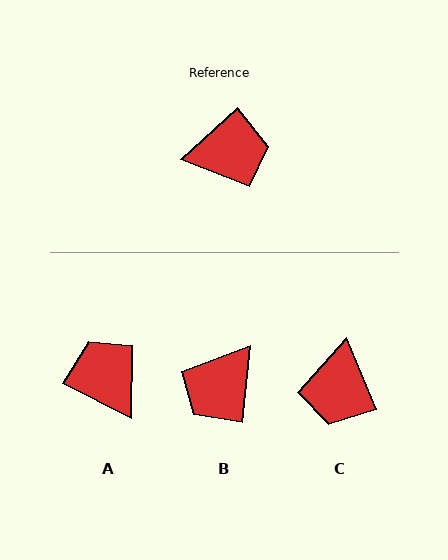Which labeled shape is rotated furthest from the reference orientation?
B, about 138 degrees away.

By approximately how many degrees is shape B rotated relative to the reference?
Approximately 138 degrees clockwise.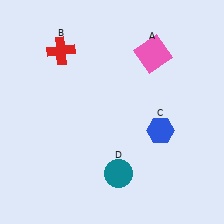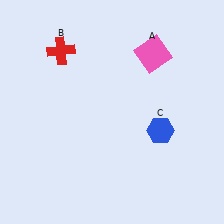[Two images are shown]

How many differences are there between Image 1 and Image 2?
There is 1 difference between the two images.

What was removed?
The teal circle (D) was removed in Image 2.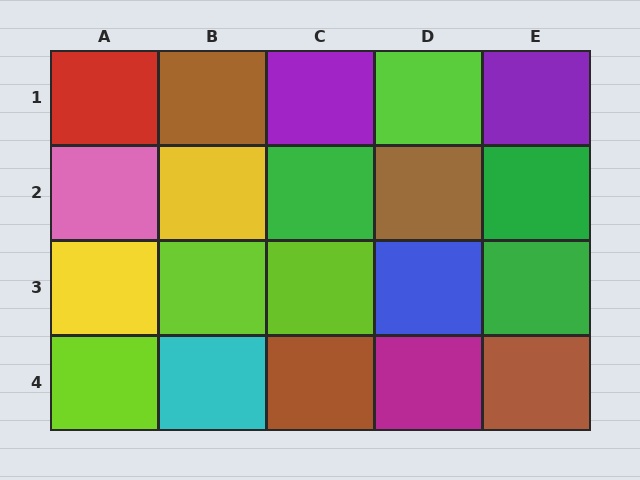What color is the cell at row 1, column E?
Purple.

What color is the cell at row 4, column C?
Brown.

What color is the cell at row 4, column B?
Cyan.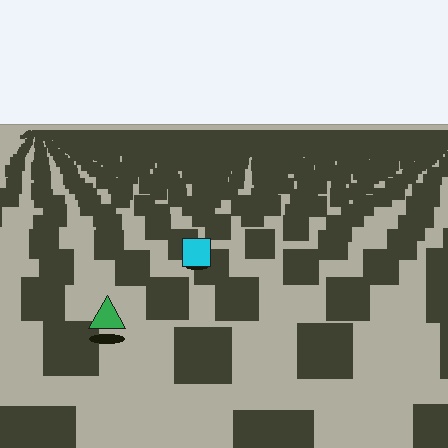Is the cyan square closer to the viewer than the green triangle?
No. The green triangle is closer — you can tell from the texture gradient: the ground texture is coarser near it.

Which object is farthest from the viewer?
The cyan square is farthest from the viewer. It appears smaller and the ground texture around it is denser.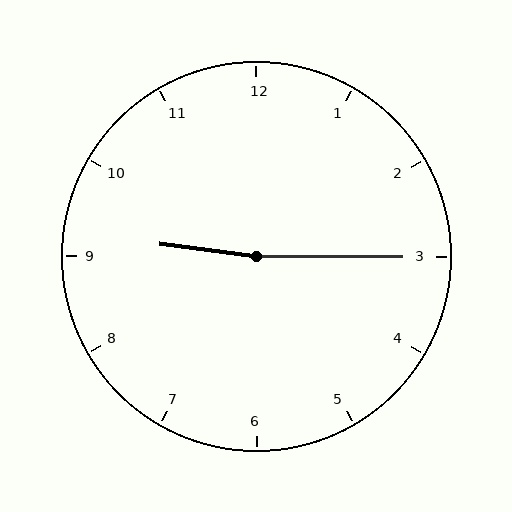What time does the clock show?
9:15.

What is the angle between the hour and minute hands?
Approximately 172 degrees.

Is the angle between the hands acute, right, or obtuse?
It is obtuse.